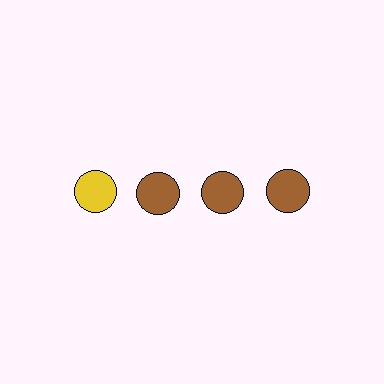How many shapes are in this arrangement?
There are 4 shapes arranged in a grid pattern.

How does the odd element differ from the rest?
It has a different color: yellow instead of brown.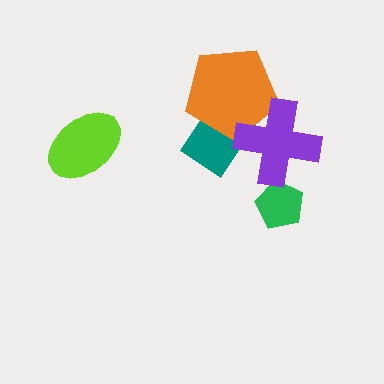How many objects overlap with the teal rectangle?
2 objects overlap with the teal rectangle.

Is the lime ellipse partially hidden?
No, no other shape covers it.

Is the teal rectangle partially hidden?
Yes, it is partially covered by another shape.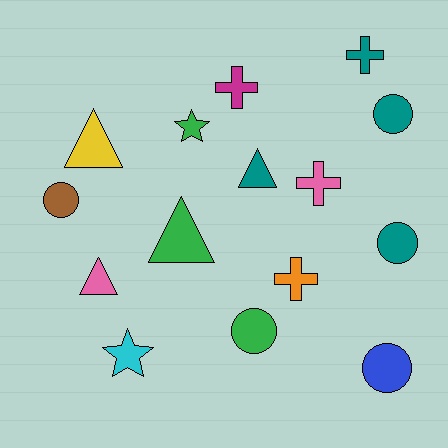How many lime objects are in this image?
There are no lime objects.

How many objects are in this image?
There are 15 objects.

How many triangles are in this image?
There are 4 triangles.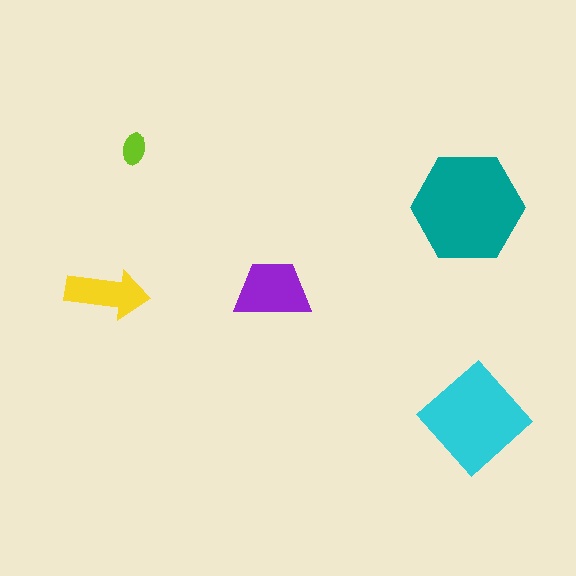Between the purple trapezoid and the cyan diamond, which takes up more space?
The cyan diamond.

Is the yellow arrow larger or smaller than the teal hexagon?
Smaller.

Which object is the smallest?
The lime ellipse.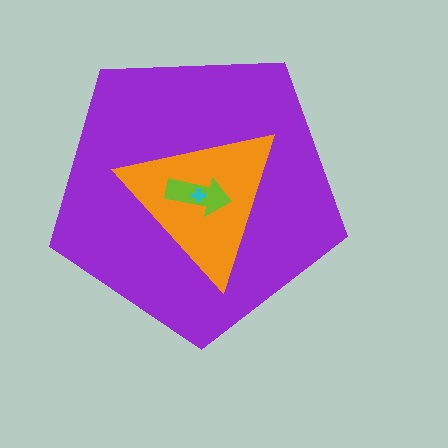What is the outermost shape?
The purple pentagon.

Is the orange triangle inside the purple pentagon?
Yes.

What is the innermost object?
The cyan cross.